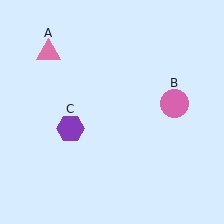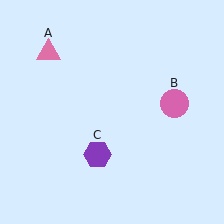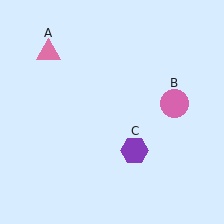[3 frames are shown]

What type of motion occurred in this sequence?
The purple hexagon (object C) rotated counterclockwise around the center of the scene.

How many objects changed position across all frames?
1 object changed position: purple hexagon (object C).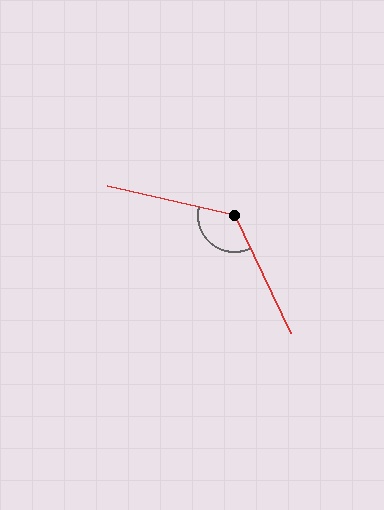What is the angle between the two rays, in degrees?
Approximately 128 degrees.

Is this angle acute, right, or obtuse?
It is obtuse.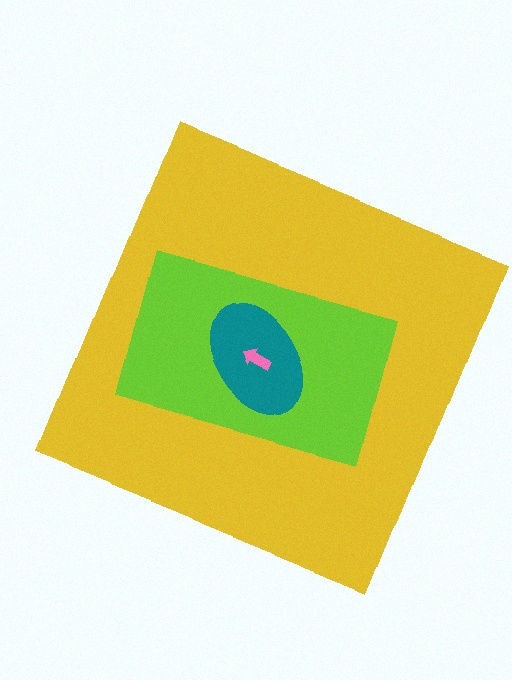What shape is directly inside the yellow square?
The lime rectangle.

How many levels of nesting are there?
4.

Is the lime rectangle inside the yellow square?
Yes.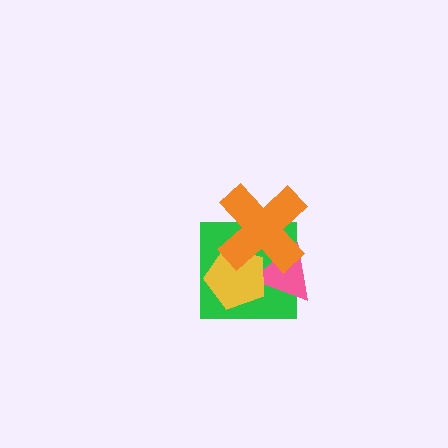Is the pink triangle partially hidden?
Yes, it is partially covered by another shape.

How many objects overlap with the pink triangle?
3 objects overlap with the pink triangle.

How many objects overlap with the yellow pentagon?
3 objects overlap with the yellow pentagon.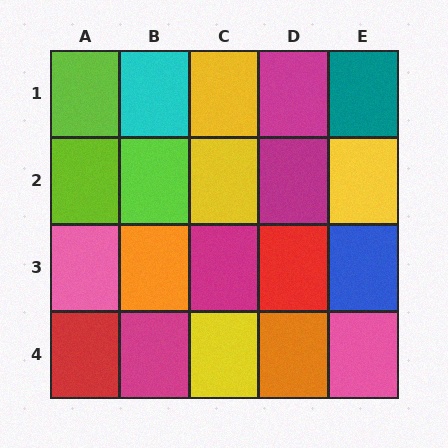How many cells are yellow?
4 cells are yellow.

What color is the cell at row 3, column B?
Orange.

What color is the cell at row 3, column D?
Red.